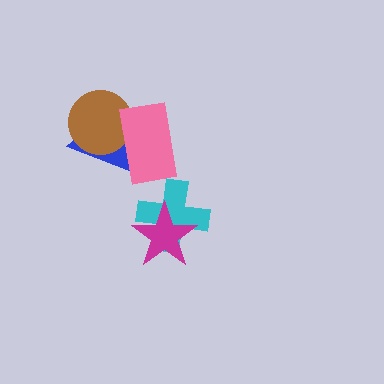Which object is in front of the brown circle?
The pink rectangle is in front of the brown circle.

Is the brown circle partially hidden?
Yes, it is partially covered by another shape.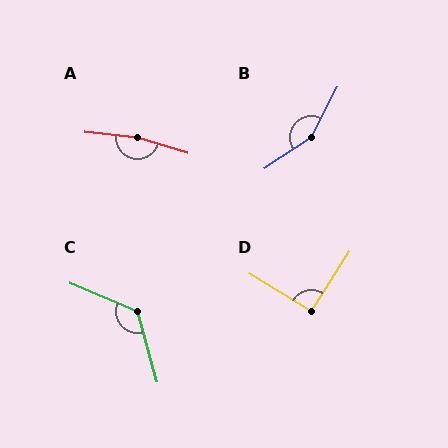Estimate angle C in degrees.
Approximately 128 degrees.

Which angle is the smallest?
D, at approximately 92 degrees.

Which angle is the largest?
A, at approximately 168 degrees.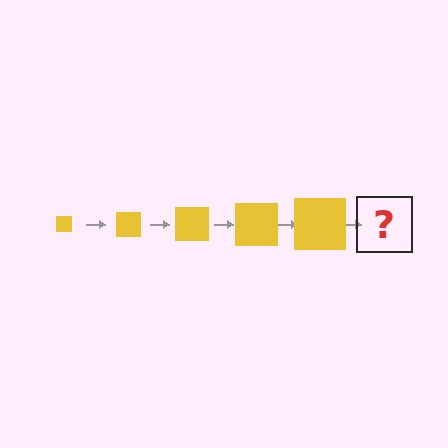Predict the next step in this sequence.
The next step is a yellow square, larger than the previous one.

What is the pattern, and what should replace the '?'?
The pattern is that the square gets progressively larger each step. The '?' should be a yellow square, larger than the previous one.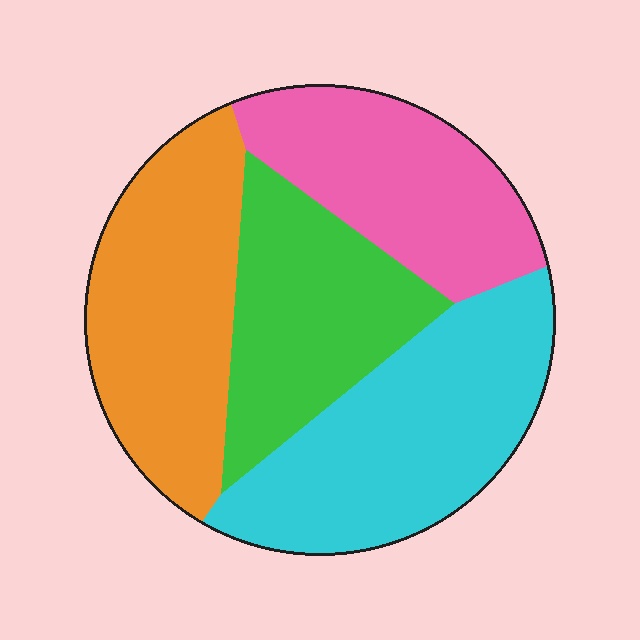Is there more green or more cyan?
Cyan.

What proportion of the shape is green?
Green takes up between a sixth and a third of the shape.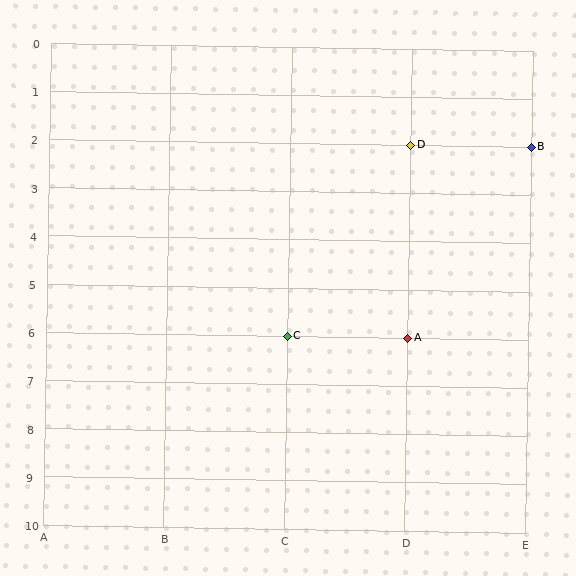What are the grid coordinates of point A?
Point A is at grid coordinates (D, 6).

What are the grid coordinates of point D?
Point D is at grid coordinates (D, 2).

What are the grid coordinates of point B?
Point B is at grid coordinates (E, 2).